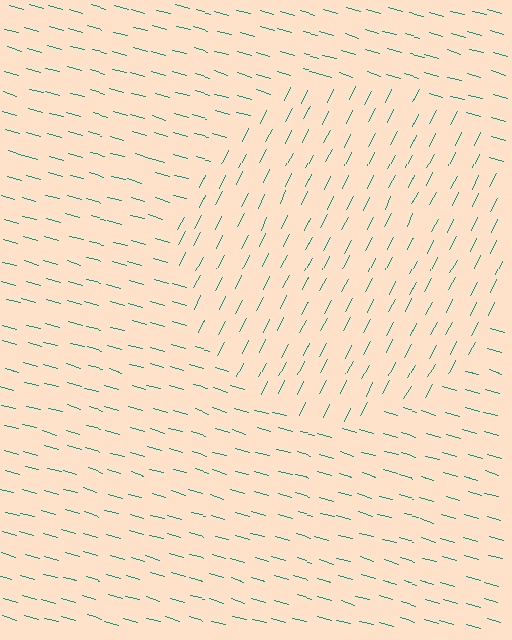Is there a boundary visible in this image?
Yes, there is a texture boundary formed by a change in line orientation.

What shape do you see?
I see a circle.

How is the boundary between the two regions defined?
The boundary is defined purely by a change in line orientation (approximately 79 degrees difference). All lines are the same color and thickness.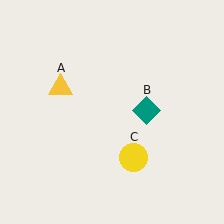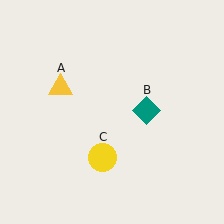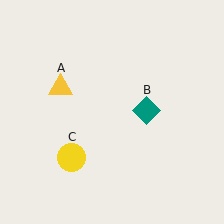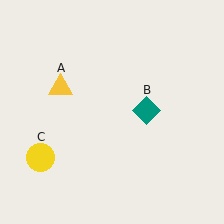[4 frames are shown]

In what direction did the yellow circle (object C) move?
The yellow circle (object C) moved left.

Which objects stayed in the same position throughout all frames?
Yellow triangle (object A) and teal diamond (object B) remained stationary.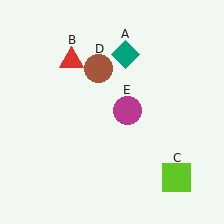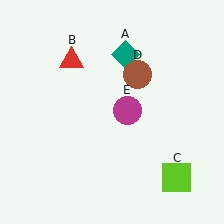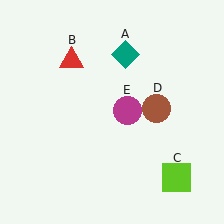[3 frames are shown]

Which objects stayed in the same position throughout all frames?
Teal diamond (object A) and red triangle (object B) and lime square (object C) and magenta circle (object E) remained stationary.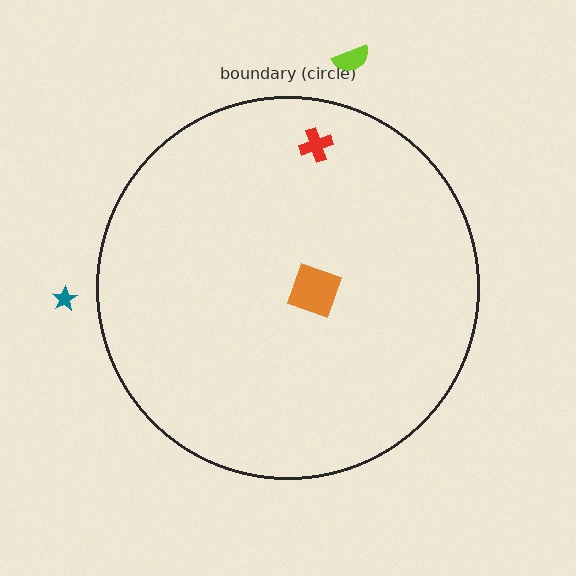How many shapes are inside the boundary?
2 inside, 2 outside.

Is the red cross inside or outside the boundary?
Inside.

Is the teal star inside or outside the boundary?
Outside.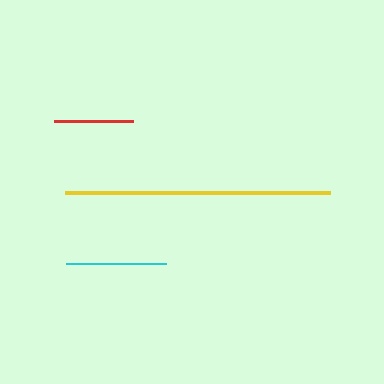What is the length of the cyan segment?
The cyan segment is approximately 100 pixels long.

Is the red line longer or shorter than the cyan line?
The cyan line is longer than the red line.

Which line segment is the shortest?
The red line is the shortest at approximately 80 pixels.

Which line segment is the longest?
The yellow line is the longest at approximately 265 pixels.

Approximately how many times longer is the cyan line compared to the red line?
The cyan line is approximately 1.3 times the length of the red line.